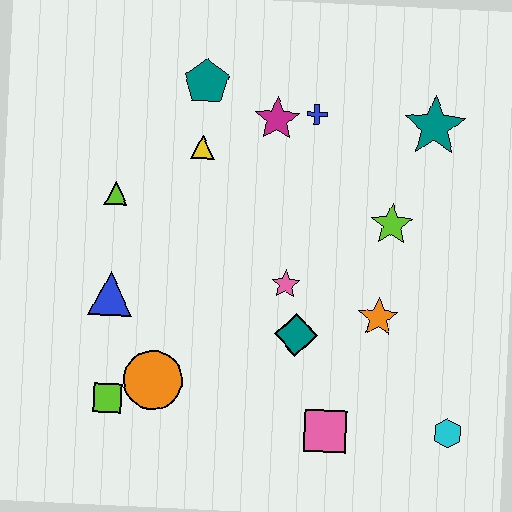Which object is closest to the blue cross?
The magenta star is closest to the blue cross.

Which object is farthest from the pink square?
The teal pentagon is farthest from the pink square.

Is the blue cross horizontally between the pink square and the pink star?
Yes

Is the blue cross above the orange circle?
Yes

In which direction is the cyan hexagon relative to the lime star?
The cyan hexagon is below the lime star.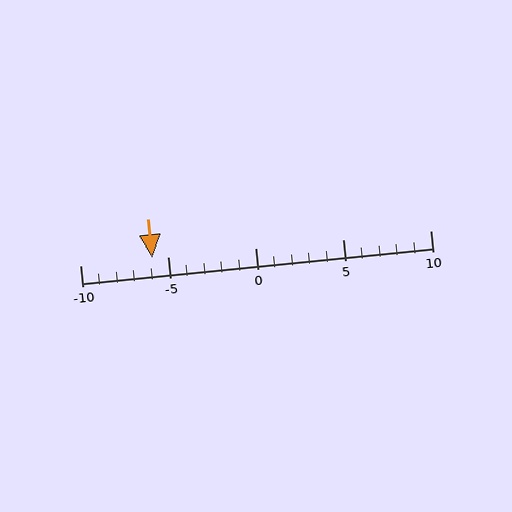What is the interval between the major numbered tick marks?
The major tick marks are spaced 5 units apart.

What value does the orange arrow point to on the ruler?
The orange arrow points to approximately -6.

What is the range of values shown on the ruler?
The ruler shows values from -10 to 10.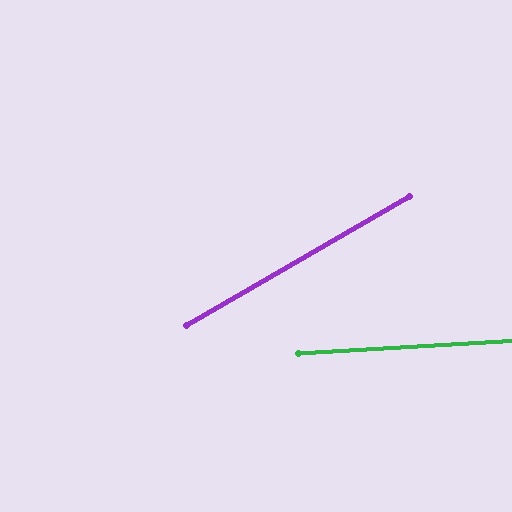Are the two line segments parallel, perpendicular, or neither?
Neither parallel nor perpendicular — they differ by about 27°.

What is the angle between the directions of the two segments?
Approximately 27 degrees.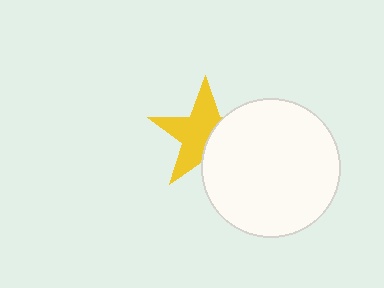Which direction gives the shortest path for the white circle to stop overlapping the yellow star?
Moving right gives the shortest separation.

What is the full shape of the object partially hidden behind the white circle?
The partially hidden object is a yellow star.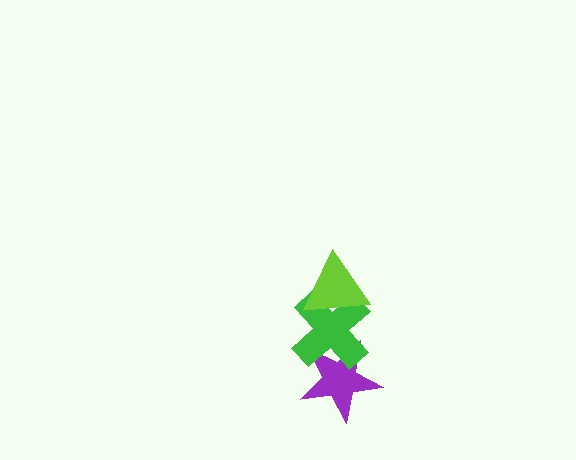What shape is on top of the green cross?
The lime triangle is on top of the green cross.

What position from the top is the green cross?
The green cross is 2nd from the top.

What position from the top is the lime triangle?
The lime triangle is 1st from the top.